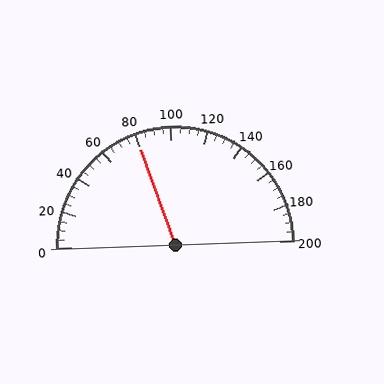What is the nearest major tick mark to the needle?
The nearest major tick mark is 80.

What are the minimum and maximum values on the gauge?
The gauge ranges from 0 to 200.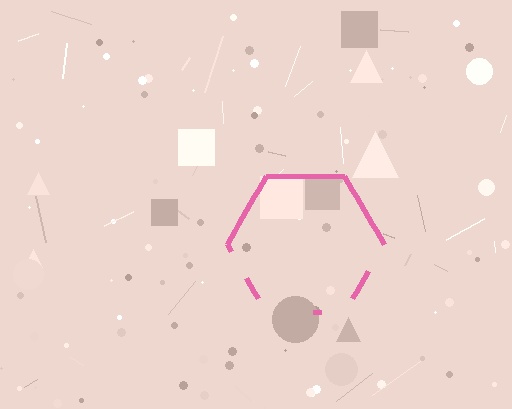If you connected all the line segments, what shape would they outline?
They would outline a hexagon.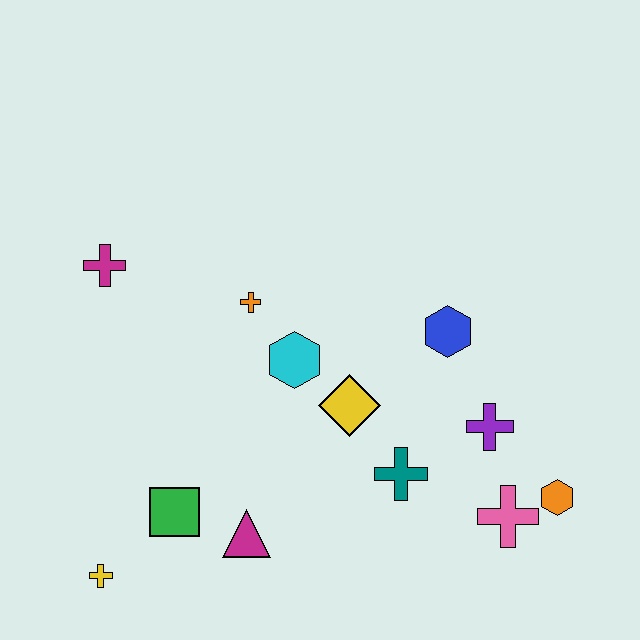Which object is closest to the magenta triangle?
The green square is closest to the magenta triangle.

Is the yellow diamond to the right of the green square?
Yes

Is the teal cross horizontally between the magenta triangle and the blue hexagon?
Yes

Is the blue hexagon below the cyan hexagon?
No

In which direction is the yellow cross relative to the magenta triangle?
The yellow cross is to the left of the magenta triangle.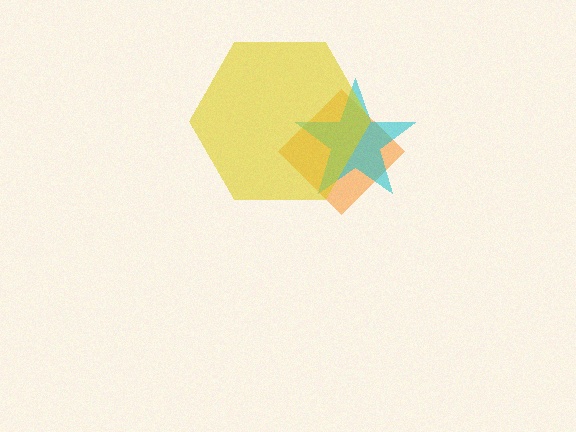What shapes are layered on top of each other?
The layered shapes are: an orange diamond, a cyan star, a yellow hexagon.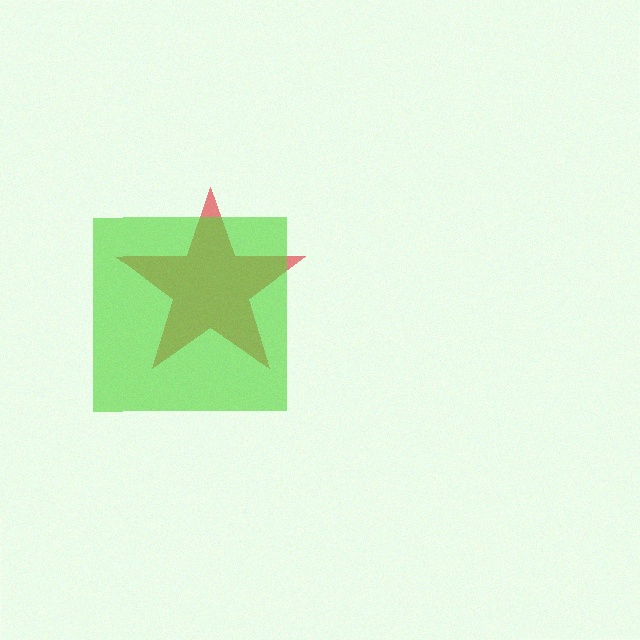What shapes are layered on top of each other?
The layered shapes are: a red star, a lime square.